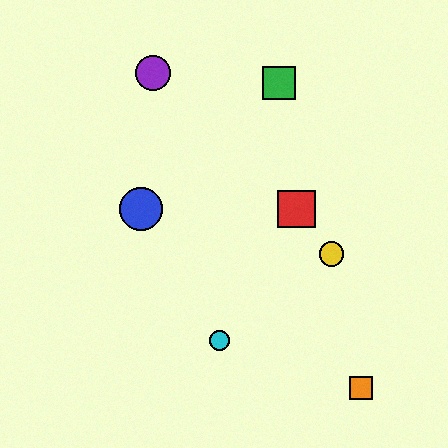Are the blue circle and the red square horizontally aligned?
Yes, both are at y≈209.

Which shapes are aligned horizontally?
The red square, the blue circle are aligned horizontally.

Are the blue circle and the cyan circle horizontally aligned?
No, the blue circle is at y≈209 and the cyan circle is at y≈341.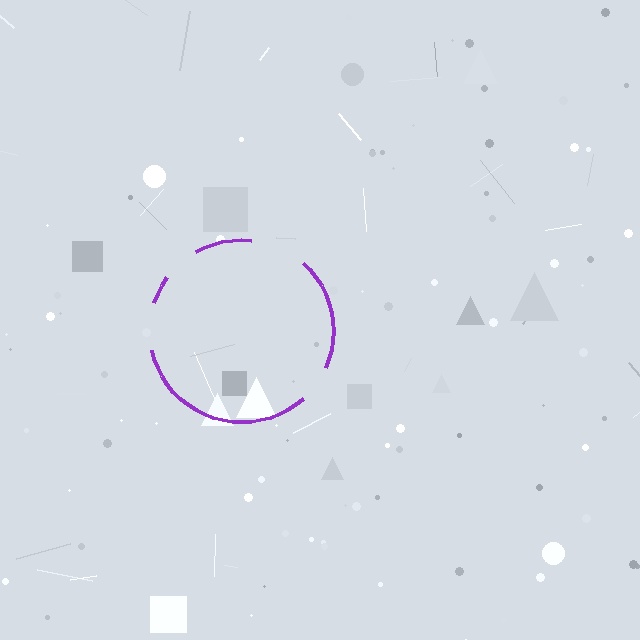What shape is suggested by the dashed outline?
The dashed outline suggests a circle.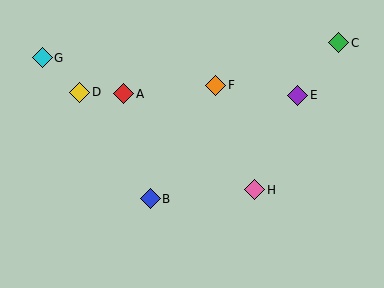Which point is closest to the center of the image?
Point F at (216, 85) is closest to the center.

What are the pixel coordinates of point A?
Point A is at (124, 94).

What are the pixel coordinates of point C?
Point C is at (339, 43).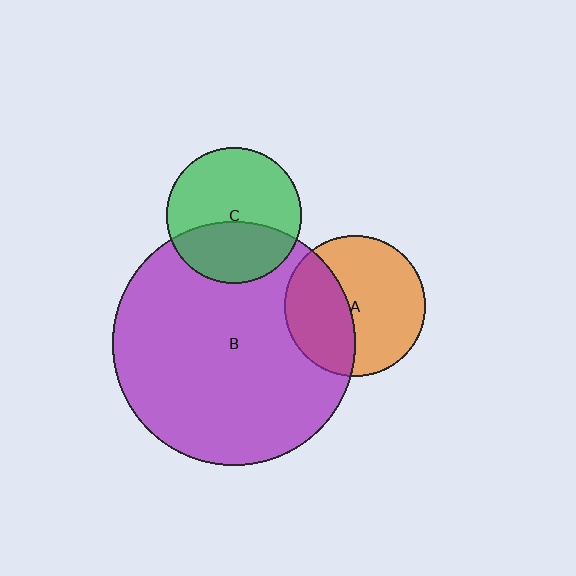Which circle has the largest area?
Circle B (purple).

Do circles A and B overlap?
Yes.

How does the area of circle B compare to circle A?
Approximately 3.0 times.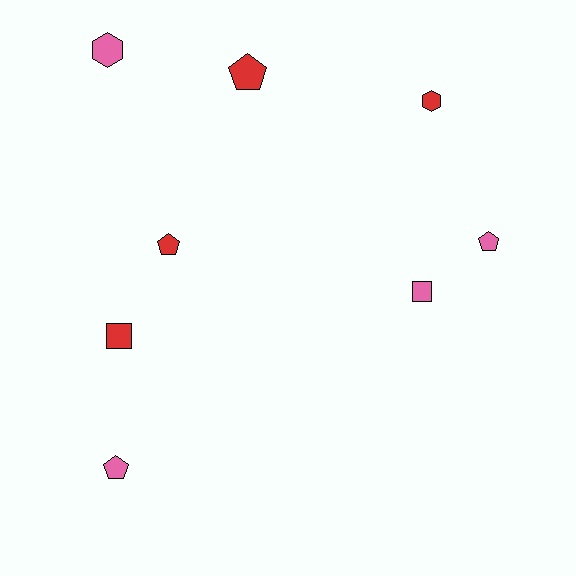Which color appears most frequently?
Red, with 4 objects.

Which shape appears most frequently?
Pentagon, with 4 objects.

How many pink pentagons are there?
There are 2 pink pentagons.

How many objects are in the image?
There are 8 objects.